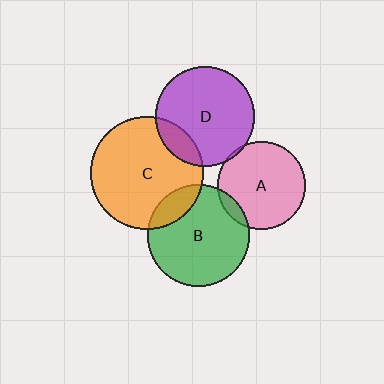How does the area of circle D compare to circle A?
Approximately 1.3 times.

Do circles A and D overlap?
Yes.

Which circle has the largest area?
Circle C (orange).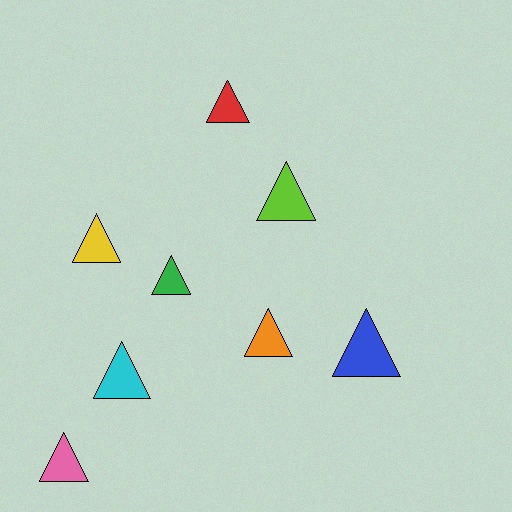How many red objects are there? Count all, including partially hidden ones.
There is 1 red object.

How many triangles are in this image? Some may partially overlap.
There are 8 triangles.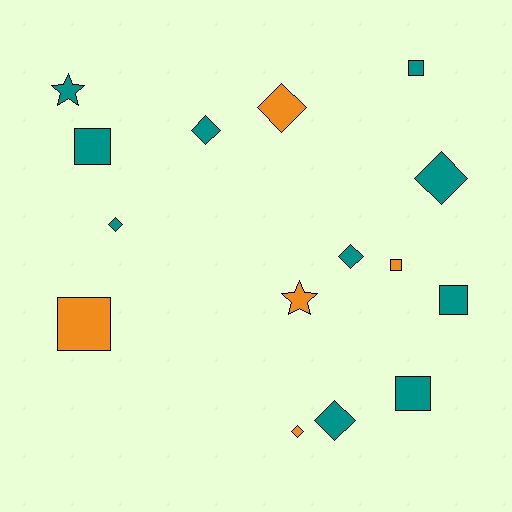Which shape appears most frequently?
Diamond, with 7 objects.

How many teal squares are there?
There are 4 teal squares.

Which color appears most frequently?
Teal, with 10 objects.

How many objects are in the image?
There are 15 objects.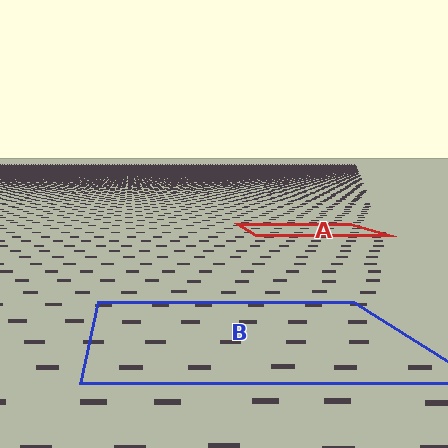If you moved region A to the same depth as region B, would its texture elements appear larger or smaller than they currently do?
They would appear larger. At a closer depth, the same texture elements are projected at a bigger on-screen size.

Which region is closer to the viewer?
Region B is closer. The texture elements there are larger and more spread out.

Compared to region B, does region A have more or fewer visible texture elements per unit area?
Region A has more texture elements per unit area — they are packed more densely because it is farther away.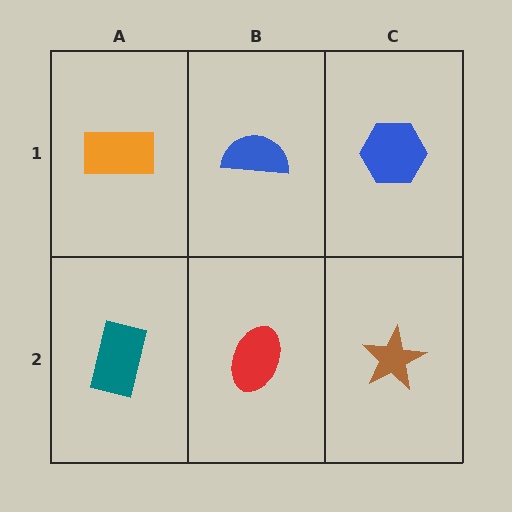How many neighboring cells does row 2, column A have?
2.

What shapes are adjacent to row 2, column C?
A blue hexagon (row 1, column C), a red ellipse (row 2, column B).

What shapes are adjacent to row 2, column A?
An orange rectangle (row 1, column A), a red ellipse (row 2, column B).